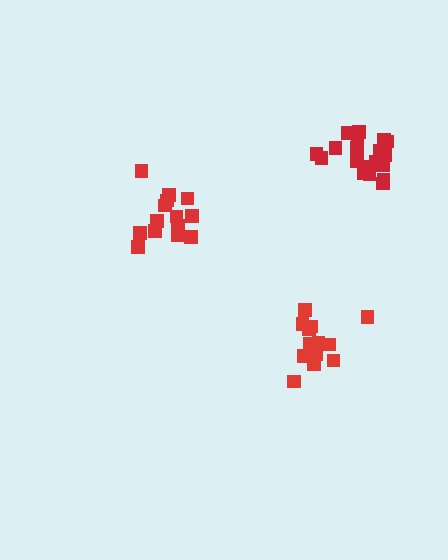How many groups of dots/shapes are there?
There are 3 groups.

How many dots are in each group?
Group 1: 20 dots, Group 2: 14 dots, Group 3: 14 dots (48 total).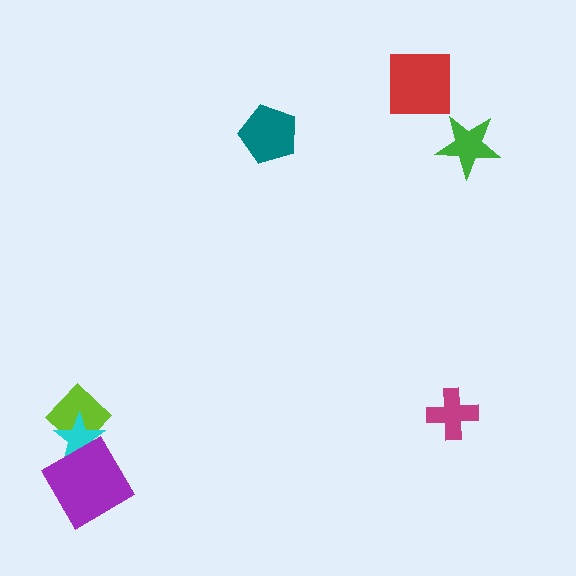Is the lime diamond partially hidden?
Yes, it is partially covered by another shape.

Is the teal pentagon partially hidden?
No, no other shape covers it.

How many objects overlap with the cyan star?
2 objects overlap with the cyan star.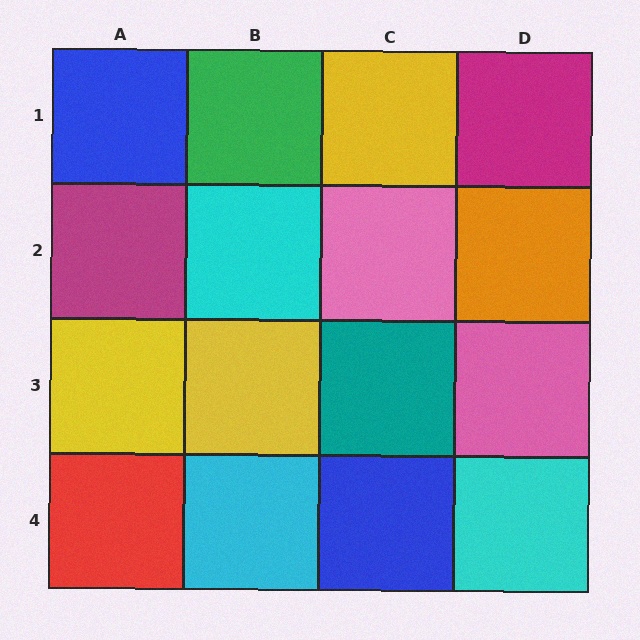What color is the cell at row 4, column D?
Cyan.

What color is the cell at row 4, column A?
Red.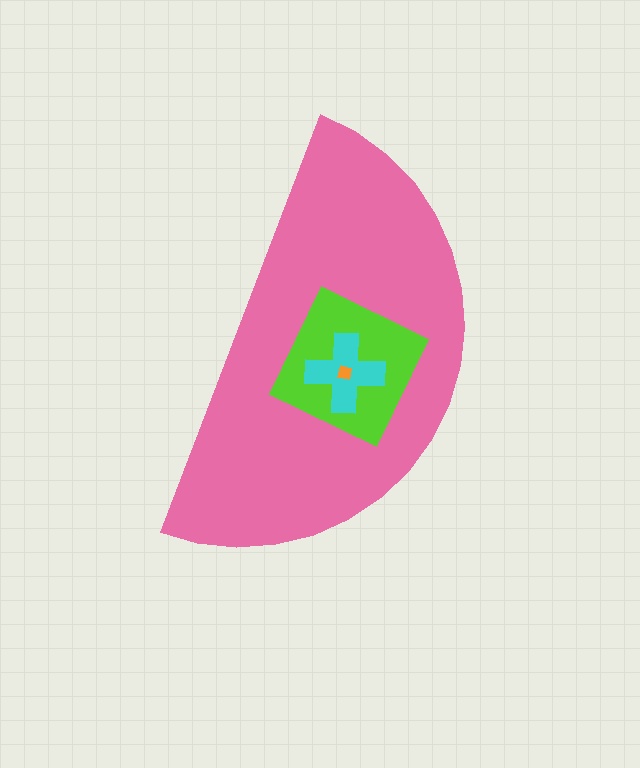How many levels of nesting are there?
4.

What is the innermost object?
The orange square.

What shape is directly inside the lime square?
The cyan cross.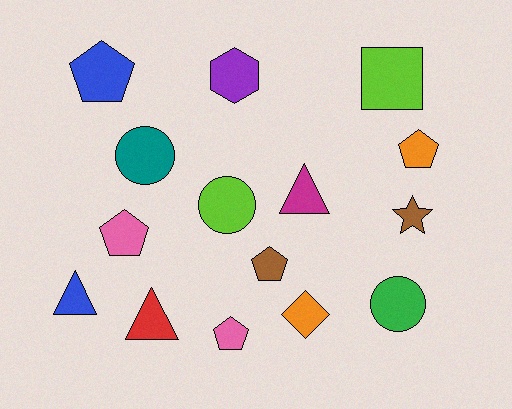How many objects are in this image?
There are 15 objects.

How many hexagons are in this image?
There is 1 hexagon.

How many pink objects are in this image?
There are 2 pink objects.